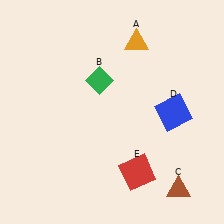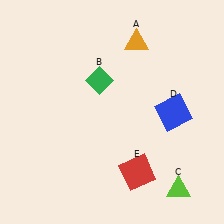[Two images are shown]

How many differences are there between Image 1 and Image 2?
There is 1 difference between the two images.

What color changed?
The triangle (C) changed from brown in Image 1 to lime in Image 2.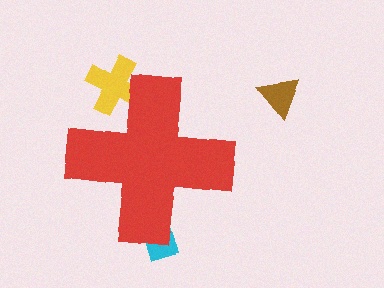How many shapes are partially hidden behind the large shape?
2 shapes are partially hidden.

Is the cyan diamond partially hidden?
Yes, the cyan diamond is partially hidden behind the red cross.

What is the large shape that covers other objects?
A red cross.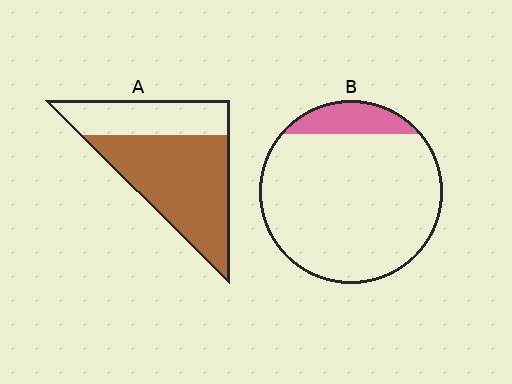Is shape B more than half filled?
No.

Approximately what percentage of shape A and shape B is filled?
A is approximately 65% and B is approximately 15%.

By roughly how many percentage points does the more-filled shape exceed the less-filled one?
By roughly 55 percentage points (A over B).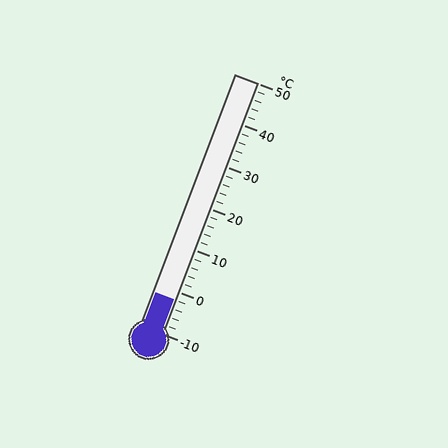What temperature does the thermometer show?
The thermometer shows approximately -2°C.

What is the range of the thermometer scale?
The thermometer scale ranges from -10°C to 50°C.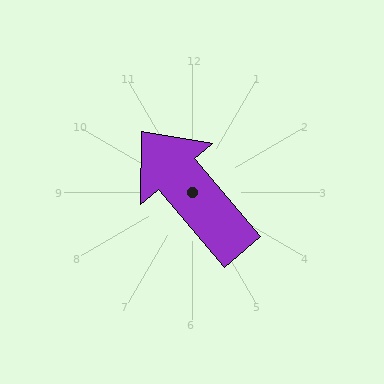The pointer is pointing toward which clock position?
Roughly 11 o'clock.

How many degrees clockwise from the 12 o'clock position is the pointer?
Approximately 320 degrees.